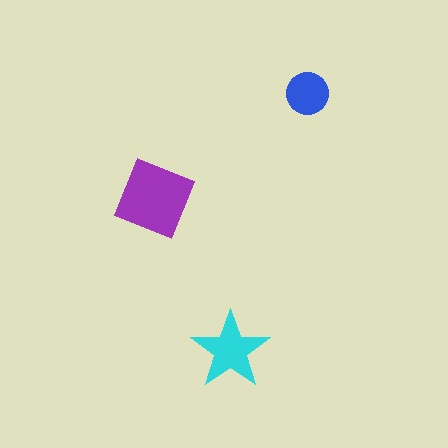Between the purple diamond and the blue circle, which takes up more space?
The purple diamond.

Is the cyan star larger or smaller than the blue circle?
Larger.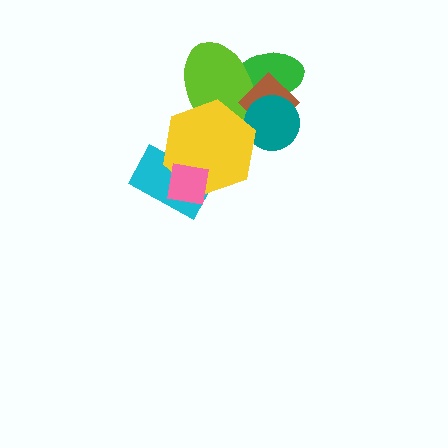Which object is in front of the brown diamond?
The teal circle is in front of the brown diamond.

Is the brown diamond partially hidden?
Yes, it is partially covered by another shape.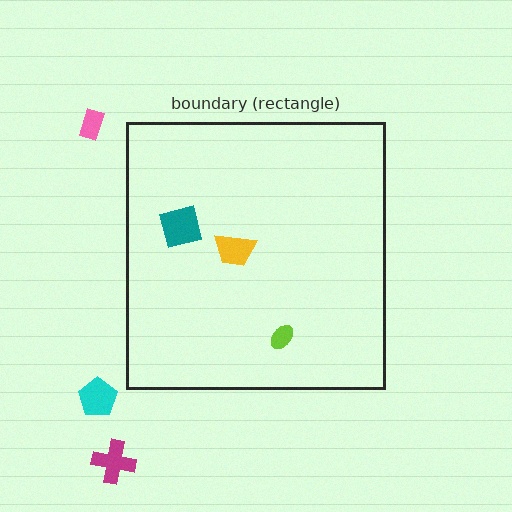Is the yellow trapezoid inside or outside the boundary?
Inside.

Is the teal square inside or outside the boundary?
Inside.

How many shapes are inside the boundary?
3 inside, 3 outside.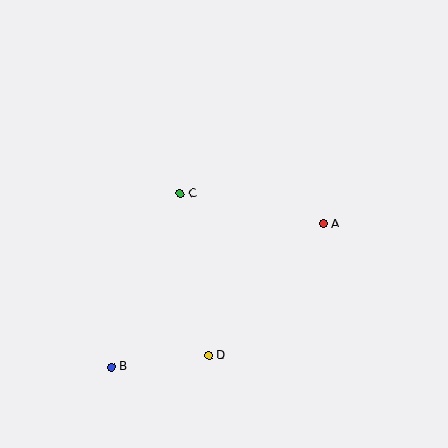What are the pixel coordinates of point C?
Point C is at (180, 194).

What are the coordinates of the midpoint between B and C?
The midpoint between B and C is at (146, 280).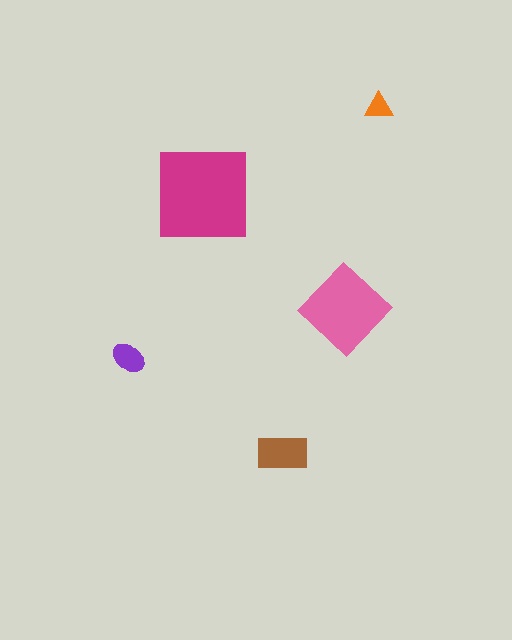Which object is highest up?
The orange triangle is topmost.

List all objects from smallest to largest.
The orange triangle, the purple ellipse, the brown rectangle, the pink diamond, the magenta square.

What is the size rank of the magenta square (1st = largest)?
1st.